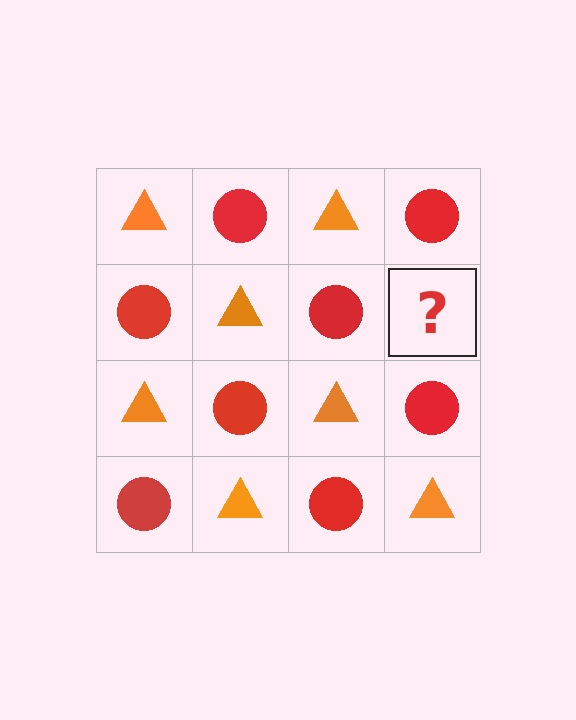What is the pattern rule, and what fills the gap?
The rule is that it alternates orange triangle and red circle in a checkerboard pattern. The gap should be filled with an orange triangle.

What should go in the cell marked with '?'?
The missing cell should contain an orange triangle.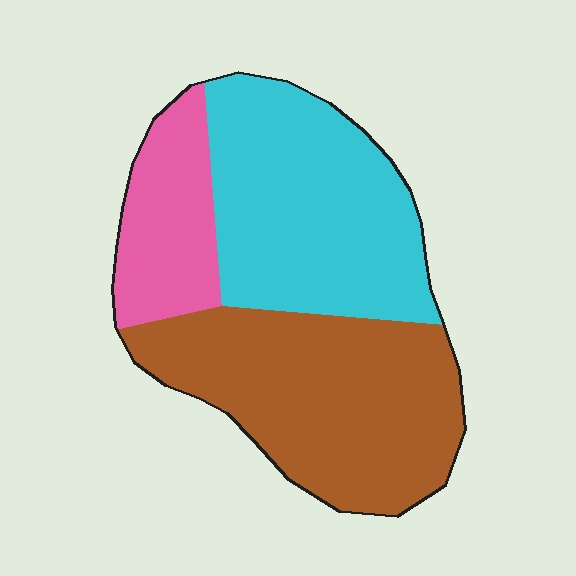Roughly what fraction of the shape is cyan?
Cyan covers roughly 40% of the shape.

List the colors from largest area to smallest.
From largest to smallest: brown, cyan, pink.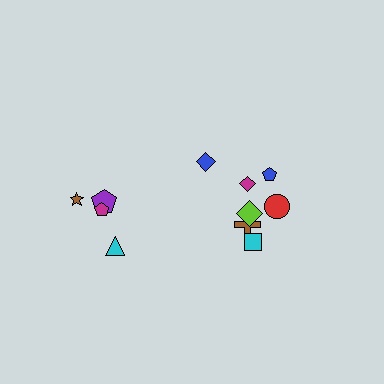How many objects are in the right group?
There are 7 objects.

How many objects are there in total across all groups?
There are 11 objects.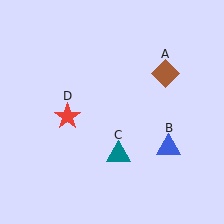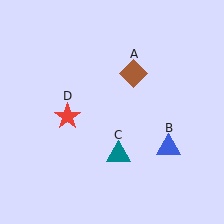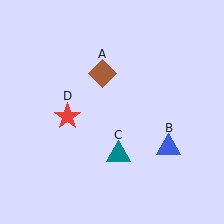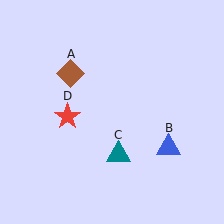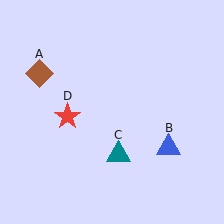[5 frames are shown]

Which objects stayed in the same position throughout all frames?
Blue triangle (object B) and teal triangle (object C) and red star (object D) remained stationary.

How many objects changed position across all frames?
1 object changed position: brown diamond (object A).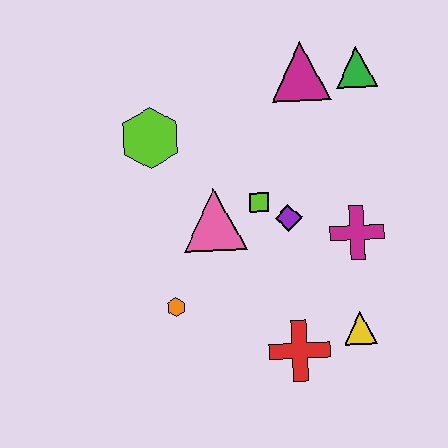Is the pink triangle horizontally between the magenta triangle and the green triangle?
No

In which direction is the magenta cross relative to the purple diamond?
The magenta cross is to the right of the purple diamond.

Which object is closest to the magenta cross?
The purple diamond is closest to the magenta cross.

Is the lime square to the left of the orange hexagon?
No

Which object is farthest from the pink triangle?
The green triangle is farthest from the pink triangle.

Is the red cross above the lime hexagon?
No